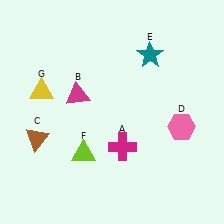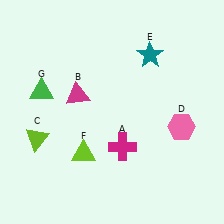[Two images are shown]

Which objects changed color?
C changed from brown to lime. G changed from yellow to green.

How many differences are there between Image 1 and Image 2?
There are 2 differences between the two images.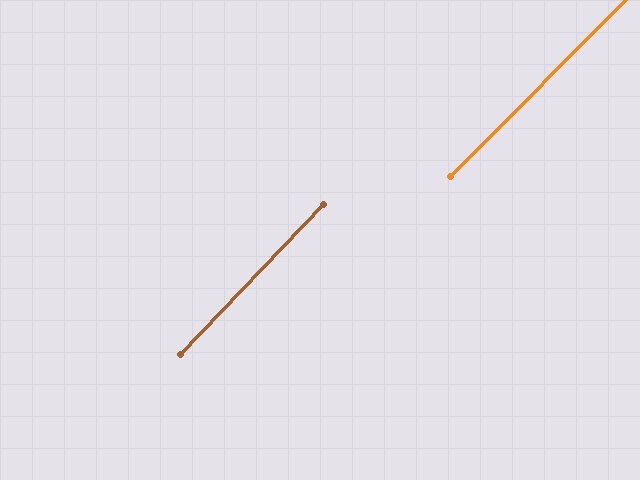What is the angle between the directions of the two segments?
Approximately 1 degree.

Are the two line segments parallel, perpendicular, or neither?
Parallel — their directions differ by only 1.0°.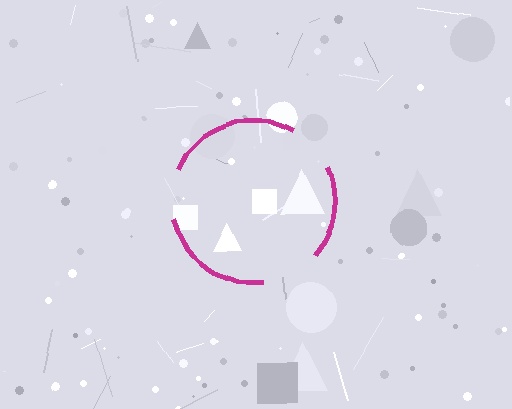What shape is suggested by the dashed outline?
The dashed outline suggests a circle.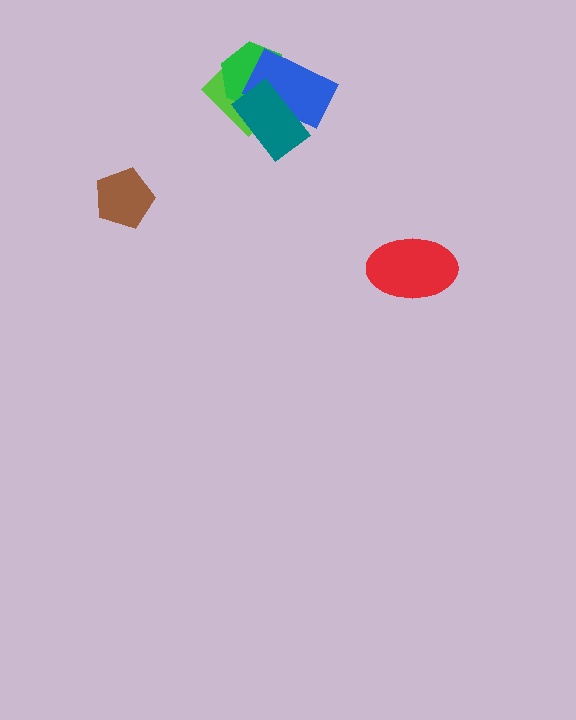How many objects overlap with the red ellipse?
0 objects overlap with the red ellipse.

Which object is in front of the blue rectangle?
The teal rectangle is in front of the blue rectangle.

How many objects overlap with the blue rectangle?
3 objects overlap with the blue rectangle.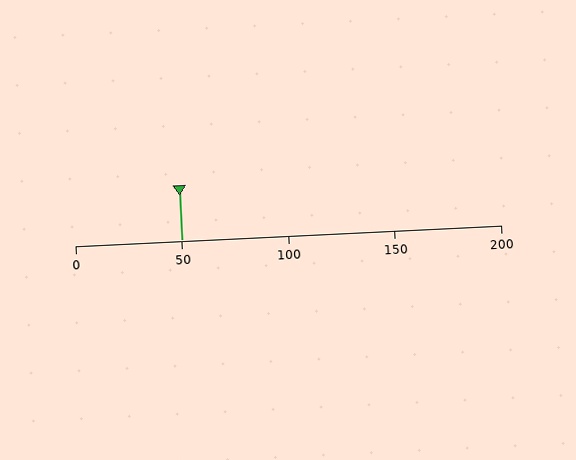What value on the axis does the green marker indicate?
The marker indicates approximately 50.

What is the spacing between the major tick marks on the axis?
The major ticks are spaced 50 apart.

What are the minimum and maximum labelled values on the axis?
The axis runs from 0 to 200.